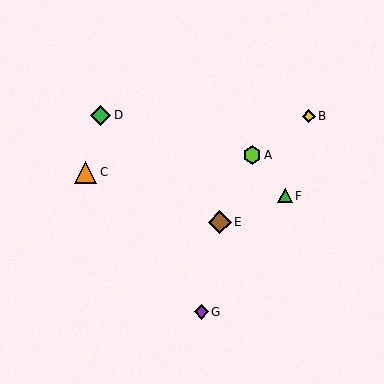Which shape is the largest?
The brown diamond (labeled E) is the largest.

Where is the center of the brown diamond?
The center of the brown diamond is at (220, 222).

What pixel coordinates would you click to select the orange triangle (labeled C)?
Click at (86, 172) to select the orange triangle C.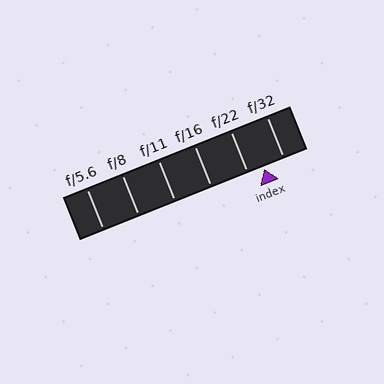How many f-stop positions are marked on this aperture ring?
There are 6 f-stop positions marked.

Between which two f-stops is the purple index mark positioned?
The index mark is between f/22 and f/32.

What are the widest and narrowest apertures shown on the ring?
The widest aperture shown is f/5.6 and the narrowest is f/32.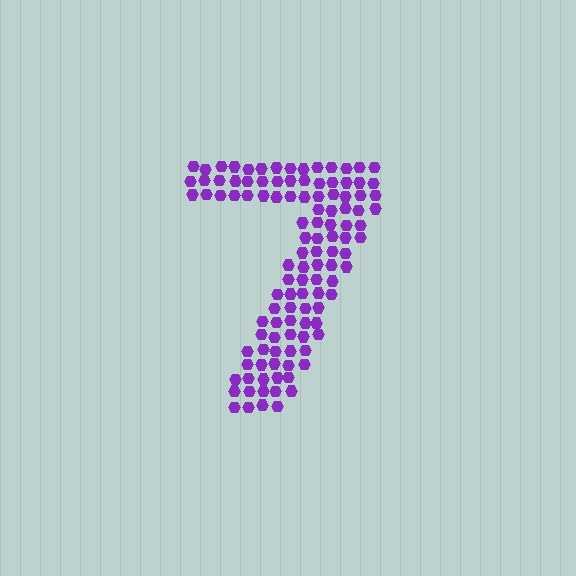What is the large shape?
The large shape is the digit 7.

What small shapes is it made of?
It is made of small hexagons.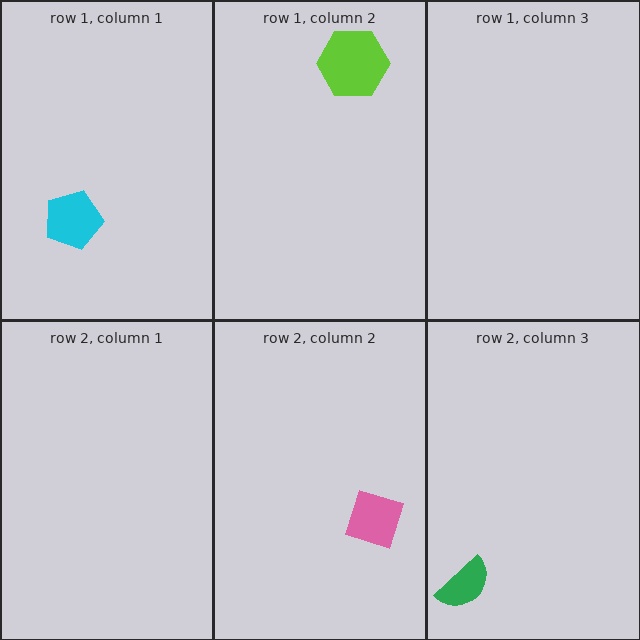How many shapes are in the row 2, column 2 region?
1.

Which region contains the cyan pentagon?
The row 1, column 1 region.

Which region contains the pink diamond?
The row 2, column 2 region.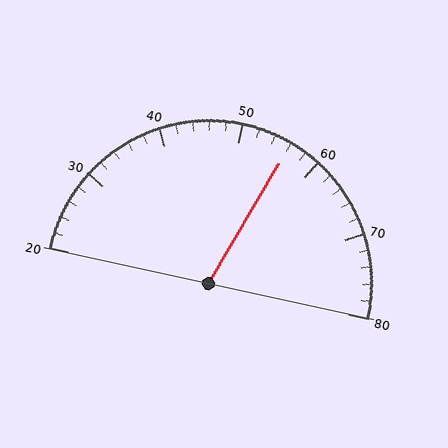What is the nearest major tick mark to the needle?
The nearest major tick mark is 60.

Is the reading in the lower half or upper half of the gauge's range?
The reading is in the upper half of the range (20 to 80).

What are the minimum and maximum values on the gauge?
The gauge ranges from 20 to 80.